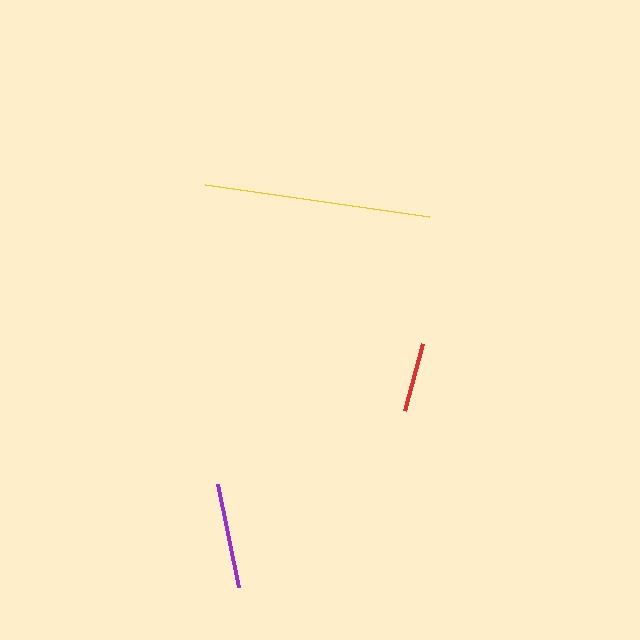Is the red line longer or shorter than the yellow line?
The yellow line is longer than the red line.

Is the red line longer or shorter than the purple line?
The purple line is longer than the red line.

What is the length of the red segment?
The red segment is approximately 70 pixels long.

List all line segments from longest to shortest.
From longest to shortest: yellow, purple, red.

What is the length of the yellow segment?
The yellow segment is approximately 227 pixels long.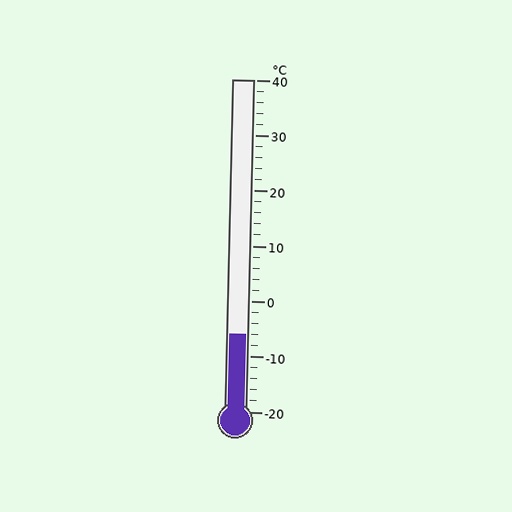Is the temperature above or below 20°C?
The temperature is below 20°C.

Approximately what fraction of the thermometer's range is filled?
The thermometer is filled to approximately 25% of its range.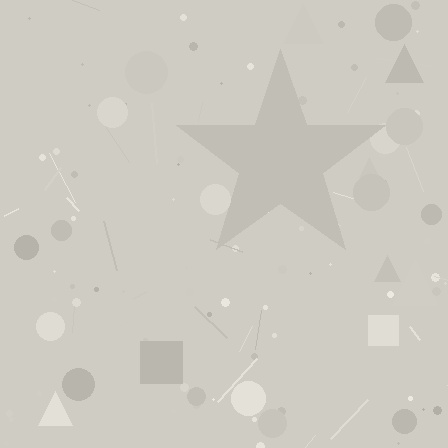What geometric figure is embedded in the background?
A star is embedded in the background.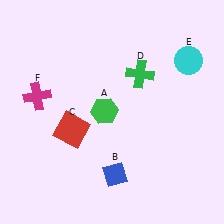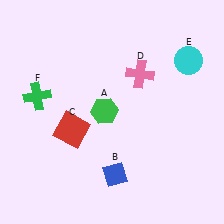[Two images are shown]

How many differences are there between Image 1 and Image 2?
There are 2 differences between the two images.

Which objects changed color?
D changed from green to pink. F changed from magenta to green.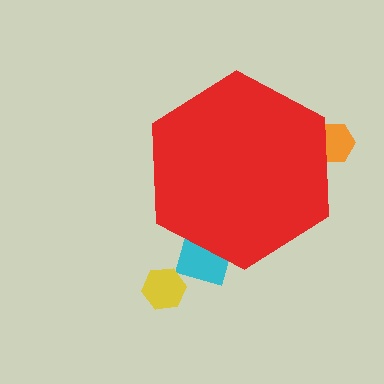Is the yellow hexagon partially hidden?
No, the yellow hexagon is fully visible.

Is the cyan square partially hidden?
Yes, the cyan square is partially hidden behind the red hexagon.